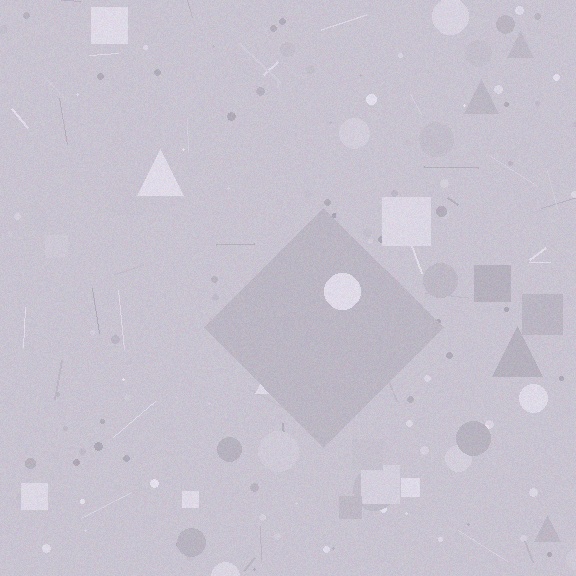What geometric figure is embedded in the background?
A diamond is embedded in the background.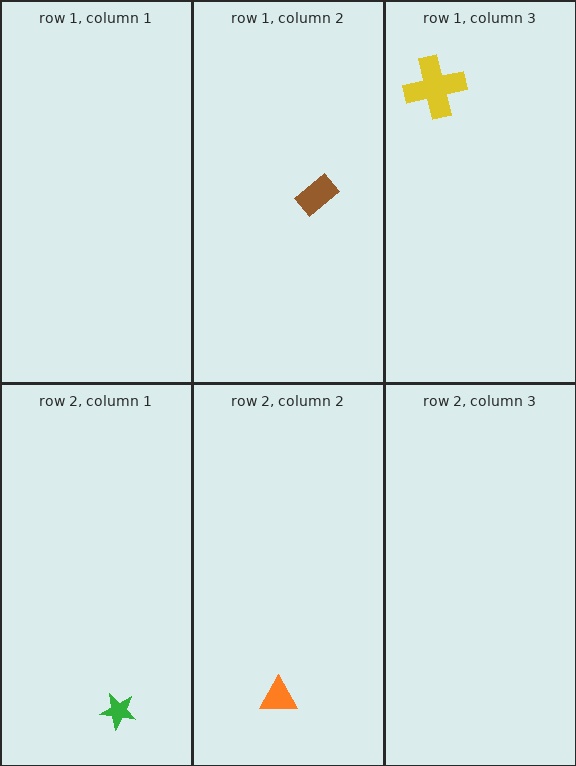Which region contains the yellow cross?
The row 1, column 3 region.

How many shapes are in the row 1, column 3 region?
1.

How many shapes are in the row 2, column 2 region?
1.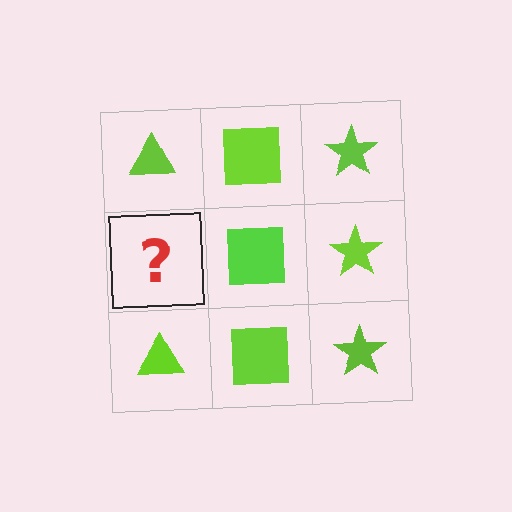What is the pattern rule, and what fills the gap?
The rule is that each column has a consistent shape. The gap should be filled with a lime triangle.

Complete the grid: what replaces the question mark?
The question mark should be replaced with a lime triangle.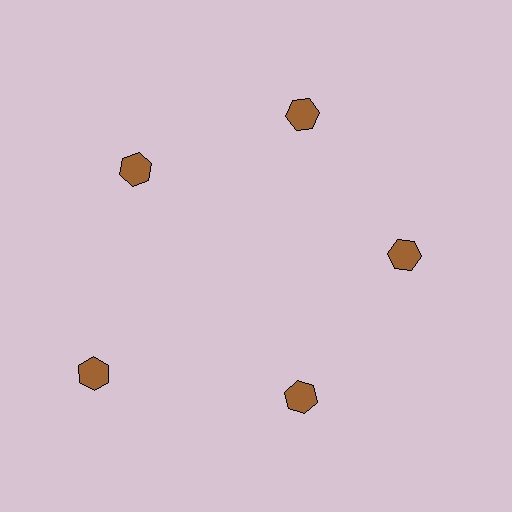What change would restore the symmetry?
The symmetry would be restored by moving it inward, back onto the ring so that all 5 hexagons sit at equal angles and equal distance from the center.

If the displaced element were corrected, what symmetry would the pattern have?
It would have 5-fold rotational symmetry — the pattern would map onto itself every 72 degrees.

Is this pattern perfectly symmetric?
No. The 5 brown hexagons are arranged in a ring, but one element near the 8 o'clock position is pushed outward from the center, breaking the 5-fold rotational symmetry.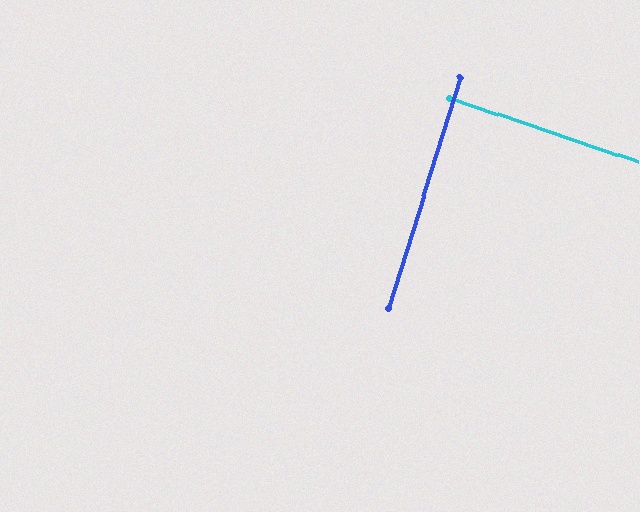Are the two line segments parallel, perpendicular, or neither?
Perpendicular — they meet at approximately 88°.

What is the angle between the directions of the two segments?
Approximately 88 degrees.